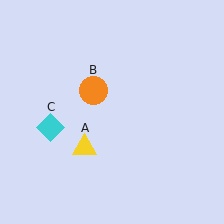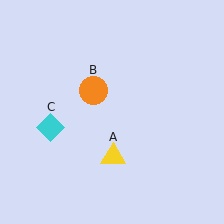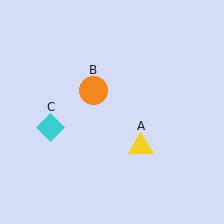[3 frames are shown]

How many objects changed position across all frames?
1 object changed position: yellow triangle (object A).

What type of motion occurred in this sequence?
The yellow triangle (object A) rotated counterclockwise around the center of the scene.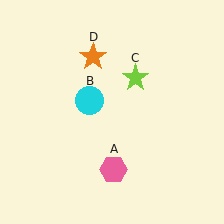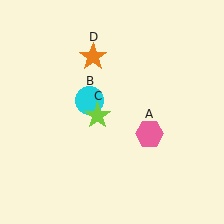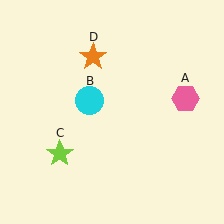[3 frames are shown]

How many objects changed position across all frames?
2 objects changed position: pink hexagon (object A), lime star (object C).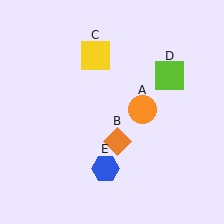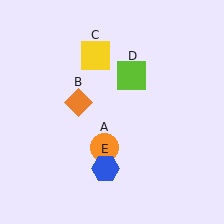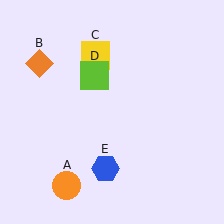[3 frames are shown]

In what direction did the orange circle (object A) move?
The orange circle (object A) moved down and to the left.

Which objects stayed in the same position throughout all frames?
Yellow square (object C) and blue hexagon (object E) remained stationary.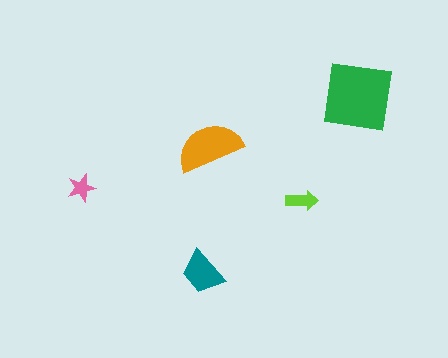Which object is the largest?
The green square.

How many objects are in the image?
There are 5 objects in the image.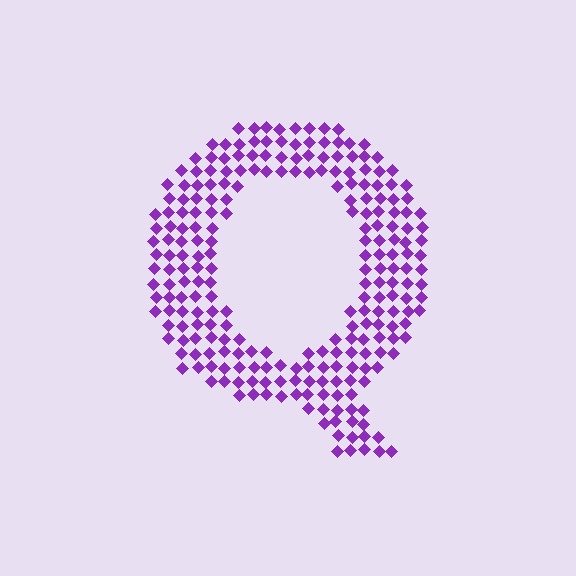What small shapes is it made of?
It is made of small diamonds.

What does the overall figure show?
The overall figure shows the letter Q.